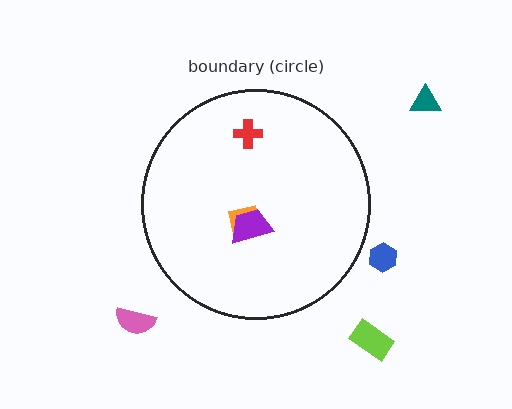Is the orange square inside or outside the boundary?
Inside.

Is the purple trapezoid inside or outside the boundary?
Inside.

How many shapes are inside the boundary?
3 inside, 4 outside.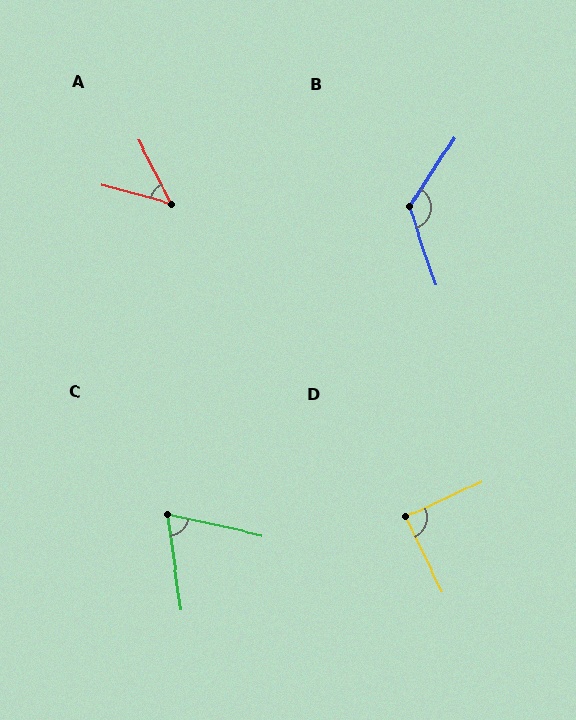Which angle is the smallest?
A, at approximately 48 degrees.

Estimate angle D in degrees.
Approximately 88 degrees.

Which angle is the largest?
B, at approximately 128 degrees.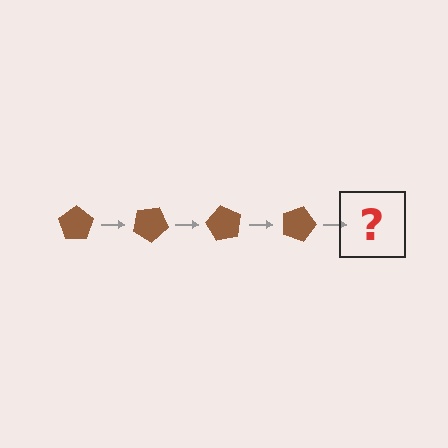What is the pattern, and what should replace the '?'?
The pattern is that the pentagon rotates 30 degrees each step. The '?' should be a brown pentagon rotated 120 degrees.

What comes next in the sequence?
The next element should be a brown pentagon rotated 120 degrees.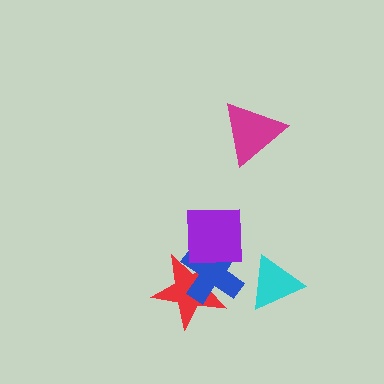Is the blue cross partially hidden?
Yes, it is partially covered by another shape.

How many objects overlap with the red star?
2 objects overlap with the red star.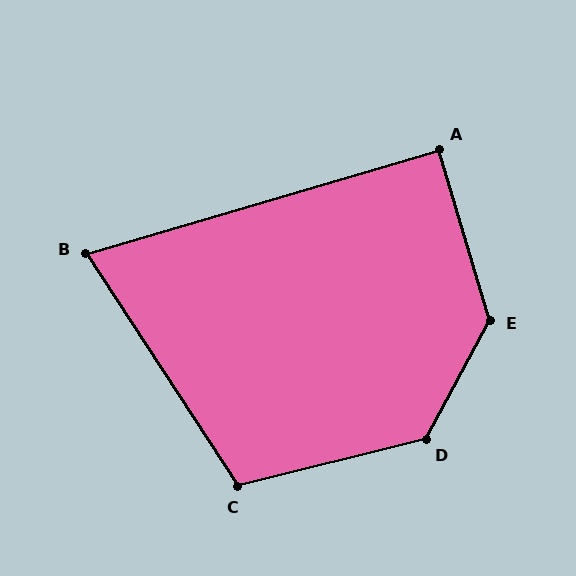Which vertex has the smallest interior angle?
B, at approximately 73 degrees.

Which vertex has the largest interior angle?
E, at approximately 135 degrees.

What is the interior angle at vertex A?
Approximately 90 degrees (approximately right).